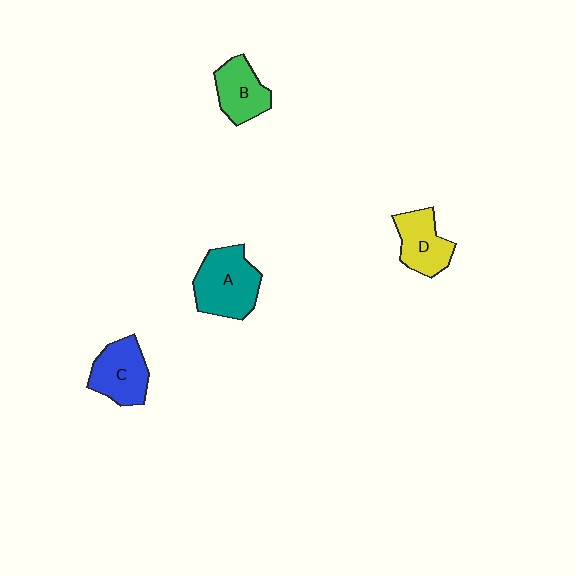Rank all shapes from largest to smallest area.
From largest to smallest: A (teal), C (blue), D (yellow), B (green).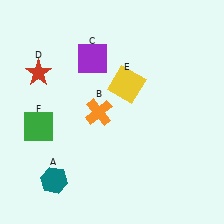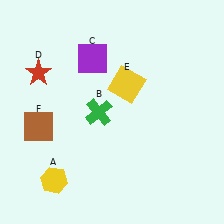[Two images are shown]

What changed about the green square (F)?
In Image 1, F is green. In Image 2, it changed to brown.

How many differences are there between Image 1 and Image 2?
There are 3 differences between the two images.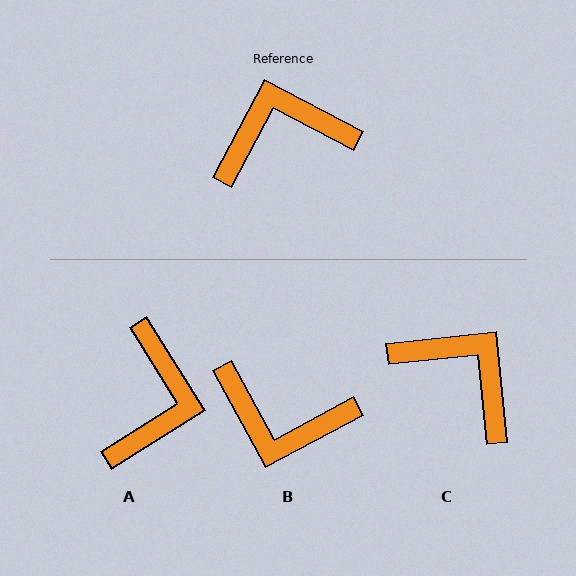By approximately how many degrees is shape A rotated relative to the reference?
Approximately 120 degrees clockwise.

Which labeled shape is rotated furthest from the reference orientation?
B, about 146 degrees away.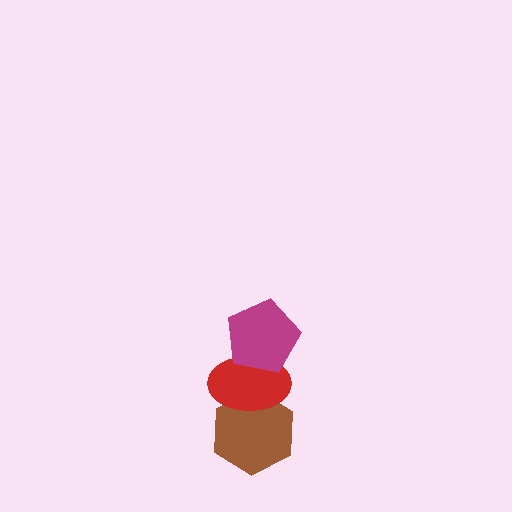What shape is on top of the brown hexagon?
The red ellipse is on top of the brown hexagon.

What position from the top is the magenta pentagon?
The magenta pentagon is 1st from the top.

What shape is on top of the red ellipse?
The magenta pentagon is on top of the red ellipse.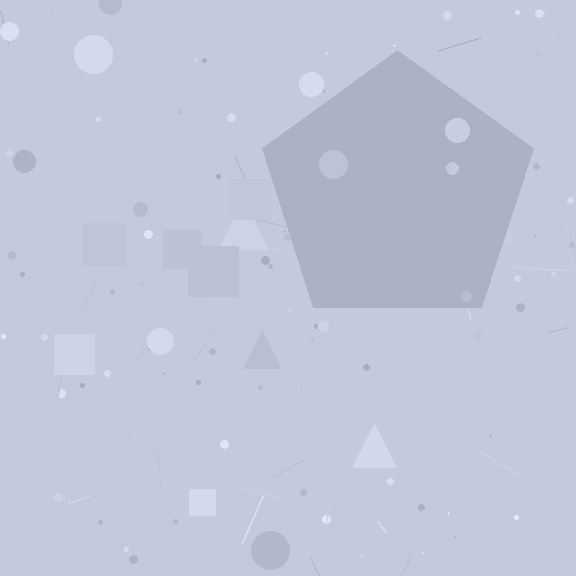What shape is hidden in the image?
A pentagon is hidden in the image.